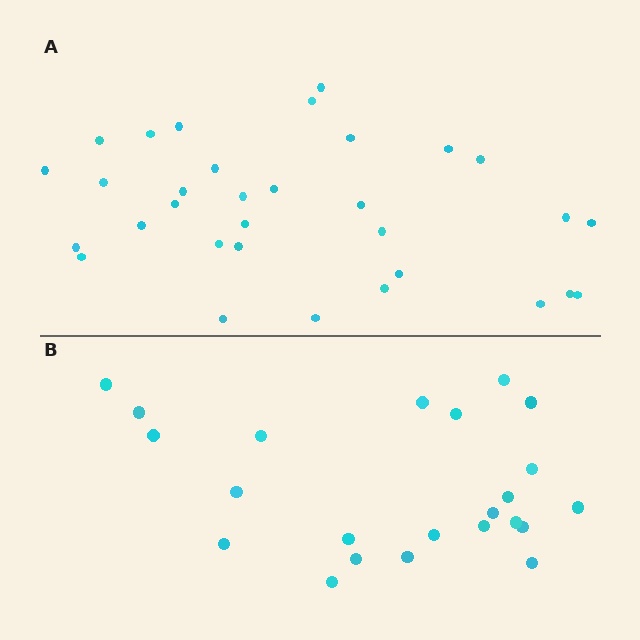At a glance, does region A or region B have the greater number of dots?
Region A (the top region) has more dots.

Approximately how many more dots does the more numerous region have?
Region A has roughly 8 or so more dots than region B.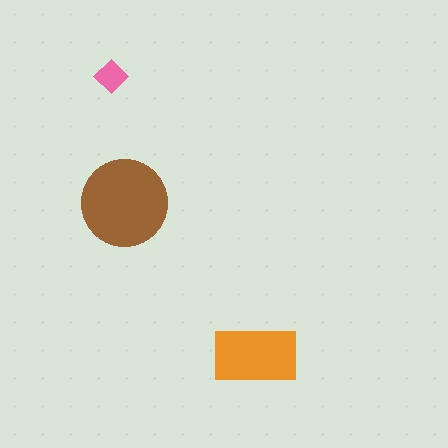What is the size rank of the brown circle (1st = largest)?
1st.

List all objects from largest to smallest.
The brown circle, the orange rectangle, the pink diamond.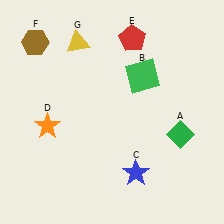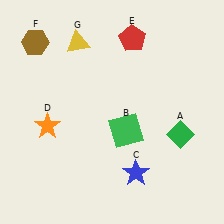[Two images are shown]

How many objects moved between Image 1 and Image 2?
1 object moved between the two images.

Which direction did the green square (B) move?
The green square (B) moved down.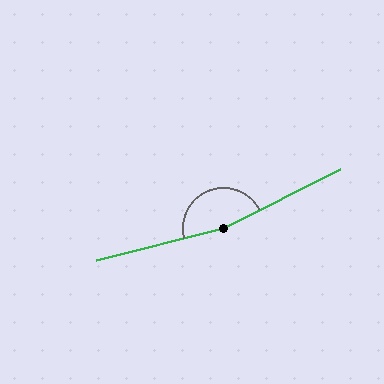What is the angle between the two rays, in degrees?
Approximately 167 degrees.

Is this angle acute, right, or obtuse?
It is obtuse.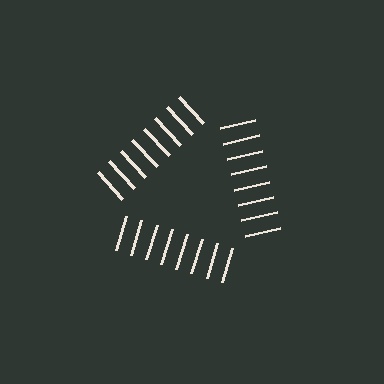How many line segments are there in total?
24 — 8 along each of the 3 edges.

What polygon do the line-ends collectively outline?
An illusory triangle — the line segments terminate on its edges but no continuous stroke is drawn.